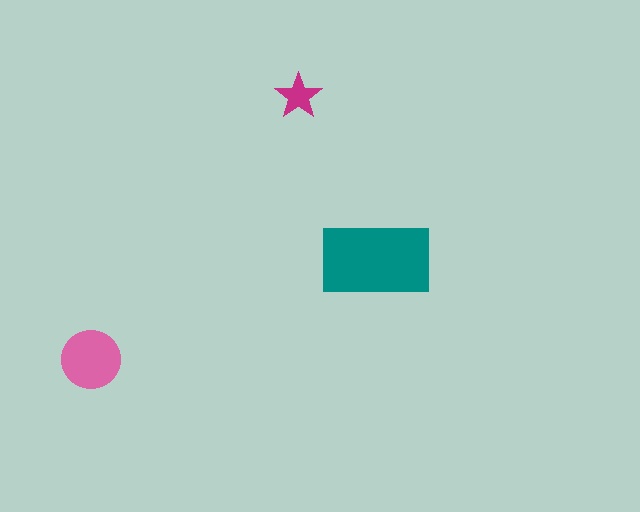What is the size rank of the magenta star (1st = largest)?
3rd.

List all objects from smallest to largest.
The magenta star, the pink circle, the teal rectangle.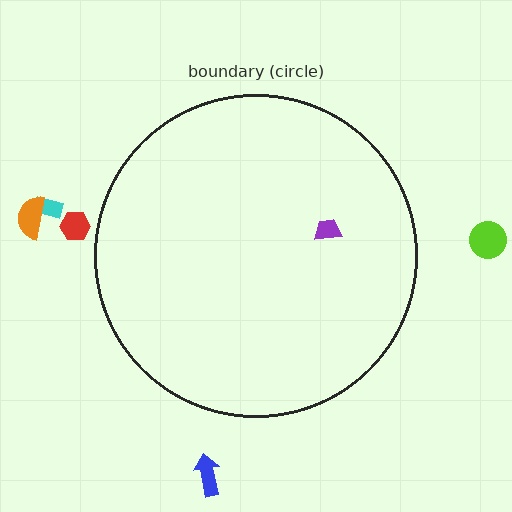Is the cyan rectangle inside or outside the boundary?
Outside.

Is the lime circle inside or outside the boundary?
Outside.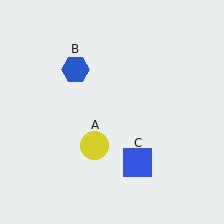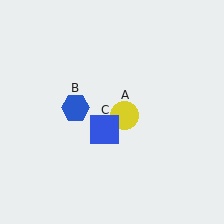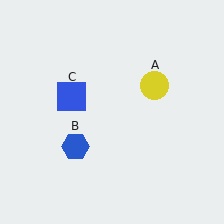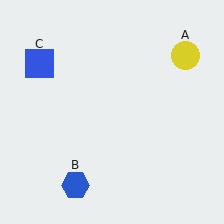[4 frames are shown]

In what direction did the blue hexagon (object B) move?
The blue hexagon (object B) moved down.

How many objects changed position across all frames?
3 objects changed position: yellow circle (object A), blue hexagon (object B), blue square (object C).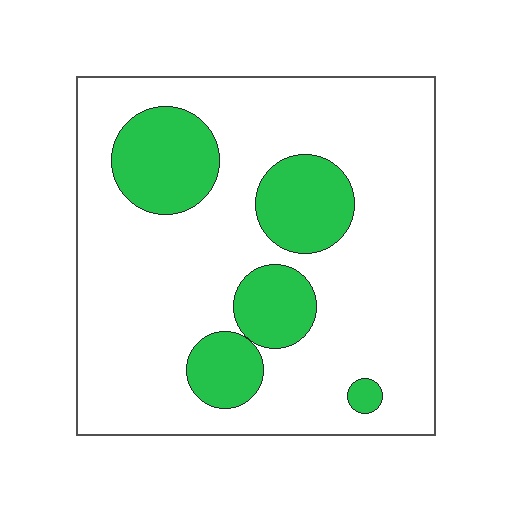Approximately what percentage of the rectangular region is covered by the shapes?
Approximately 20%.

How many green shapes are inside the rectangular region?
5.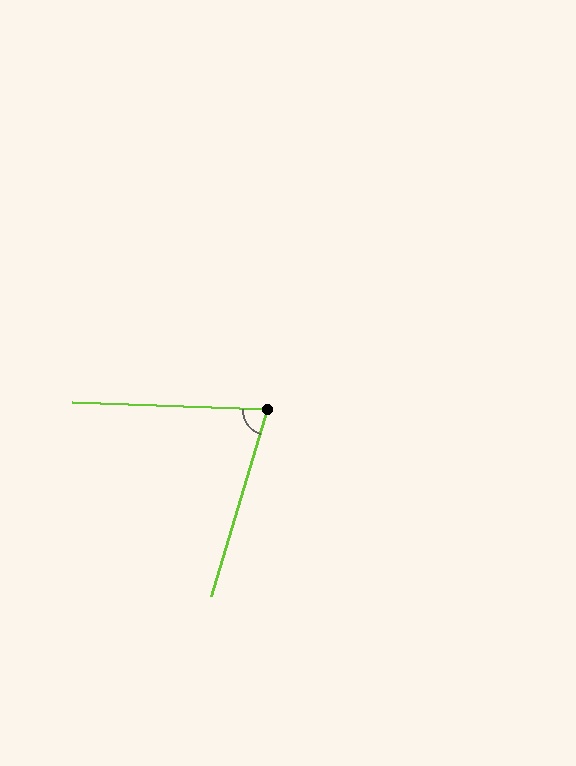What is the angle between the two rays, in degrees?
Approximately 76 degrees.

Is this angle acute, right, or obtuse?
It is acute.